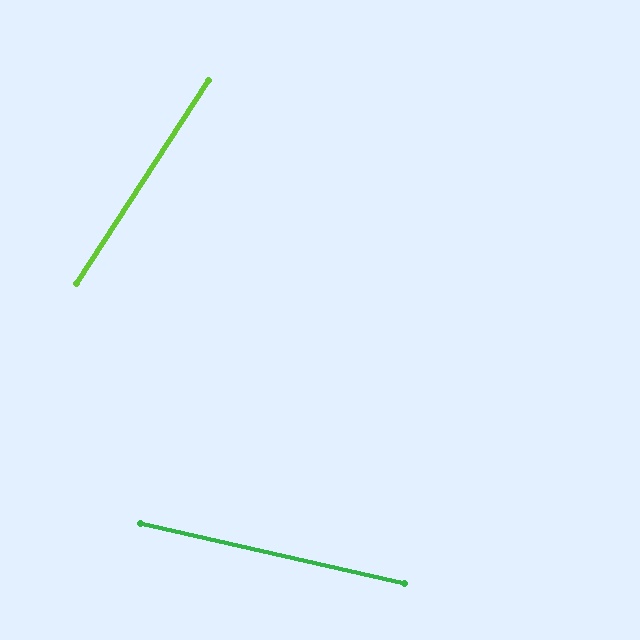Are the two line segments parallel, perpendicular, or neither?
Neither parallel nor perpendicular — they differ by about 70°.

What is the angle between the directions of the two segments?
Approximately 70 degrees.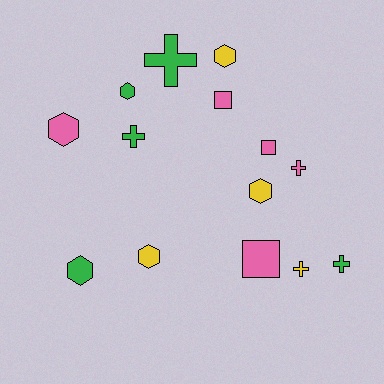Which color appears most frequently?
Pink, with 5 objects.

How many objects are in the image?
There are 14 objects.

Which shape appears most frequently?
Hexagon, with 6 objects.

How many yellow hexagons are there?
There are 3 yellow hexagons.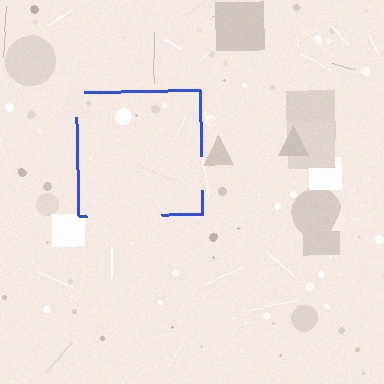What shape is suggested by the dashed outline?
The dashed outline suggests a square.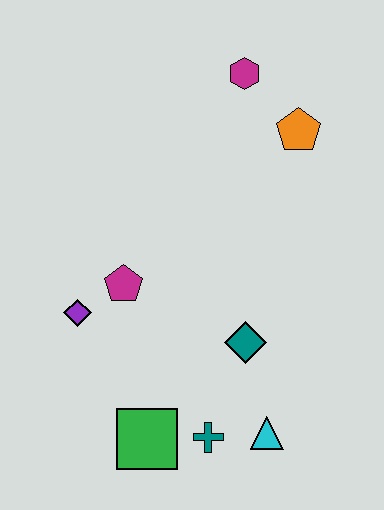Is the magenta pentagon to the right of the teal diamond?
No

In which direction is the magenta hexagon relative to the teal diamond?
The magenta hexagon is above the teal diamond.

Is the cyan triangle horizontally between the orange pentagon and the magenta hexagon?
Yes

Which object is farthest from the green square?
The magenta hexagon is farthest from the green square.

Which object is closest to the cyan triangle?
The teal cross is closest to the cyan triangle.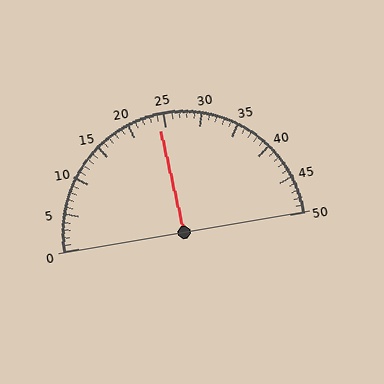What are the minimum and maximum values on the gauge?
The gauge ranges from 0 to 50.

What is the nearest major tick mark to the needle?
The nearest major tick mark is 25.